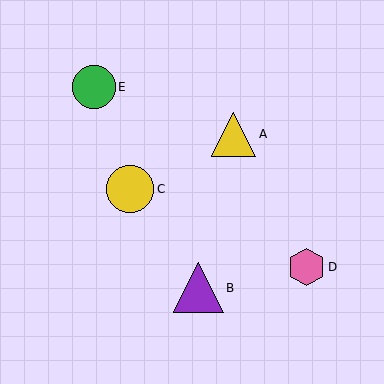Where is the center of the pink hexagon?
The center of the pink hexagon is at (306, 267).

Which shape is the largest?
The purple triangle (labeled B) is the largest.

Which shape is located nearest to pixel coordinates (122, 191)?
The yellow circle (labeled C) at (130, 189) is nearest to that location.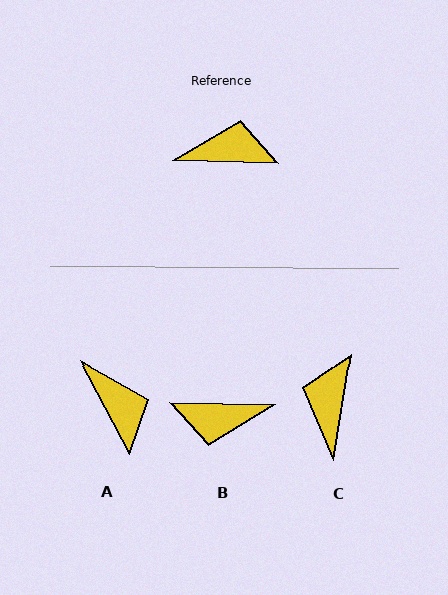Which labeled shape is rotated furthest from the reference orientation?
B, about 180 degrees away.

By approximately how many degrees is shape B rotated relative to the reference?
Approximately 180 degrees clockwise.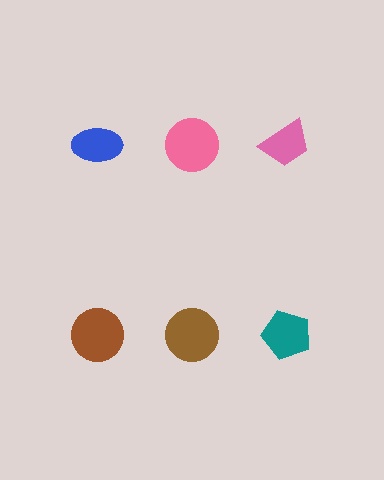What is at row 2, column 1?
A brown circle.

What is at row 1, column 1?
A blue ellipse.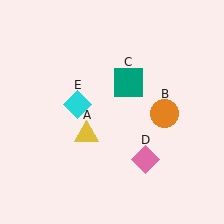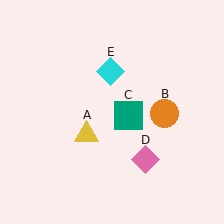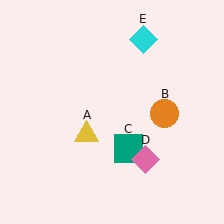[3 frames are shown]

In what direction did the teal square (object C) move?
The teal square (object C) moved down.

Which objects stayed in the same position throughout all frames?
Yellow triangle (object A) and orange circle (object B) and pink diamond (object D) remained stationary.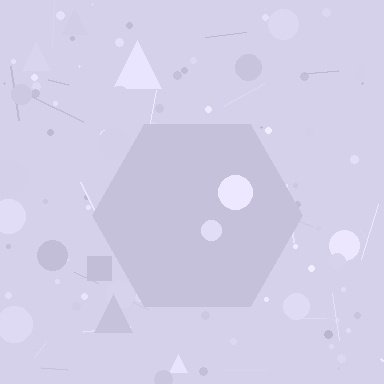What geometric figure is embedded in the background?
A hexagon is embedded in the background.